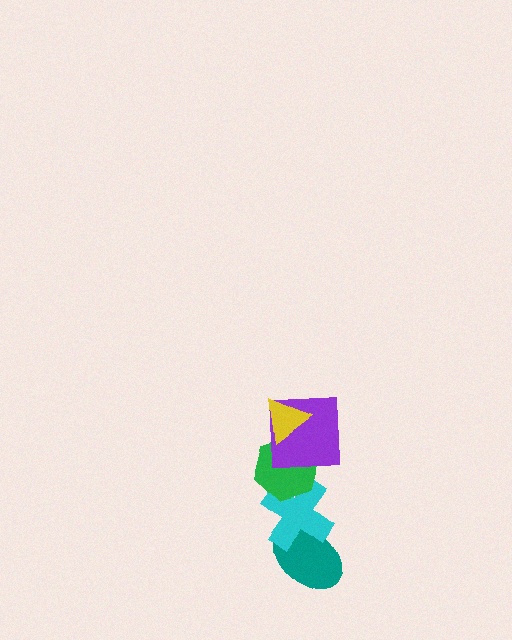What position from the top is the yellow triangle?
The yellow triangle is 1st from the top.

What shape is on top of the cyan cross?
The green hexagon is on top of the cyan cross.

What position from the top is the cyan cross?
The cyan cross is 4th from the top.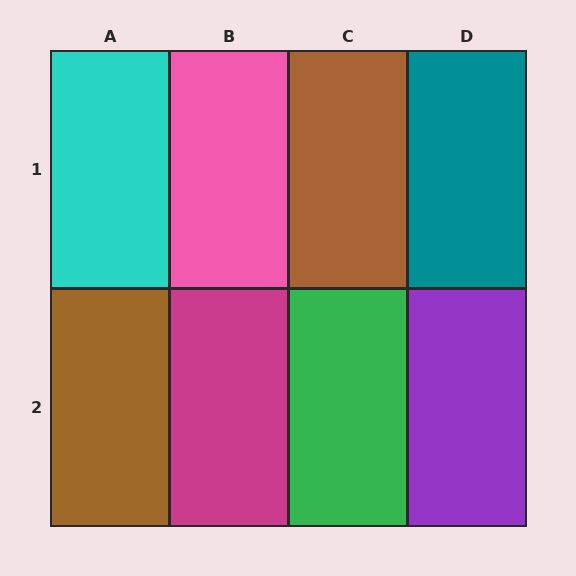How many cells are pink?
1 cell is pink.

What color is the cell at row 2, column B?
Magenta.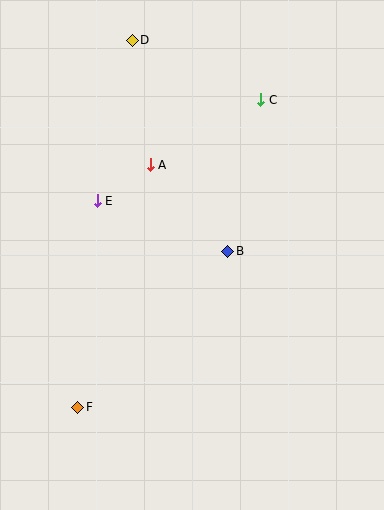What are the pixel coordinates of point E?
Point E is at (97, 201).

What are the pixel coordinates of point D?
Point D is at (132, 40).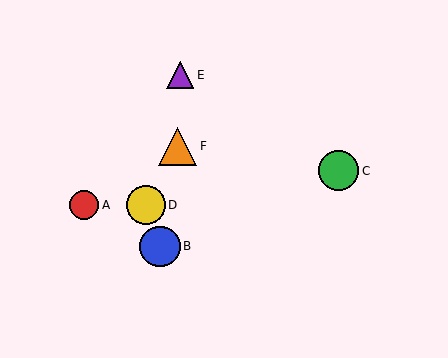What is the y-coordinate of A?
Object A is at y≈205.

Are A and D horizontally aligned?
Yes, both are at y≈205.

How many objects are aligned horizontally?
2 objects (A, D) are aligned horizontally.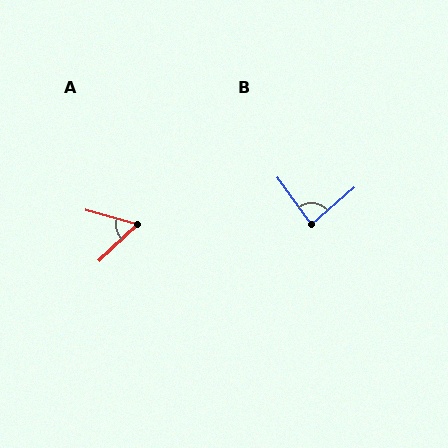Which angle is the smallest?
A, at approximately 58 degrees.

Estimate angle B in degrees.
Approximately 85 degrees.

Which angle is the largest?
B, at approximately 85 degrees.